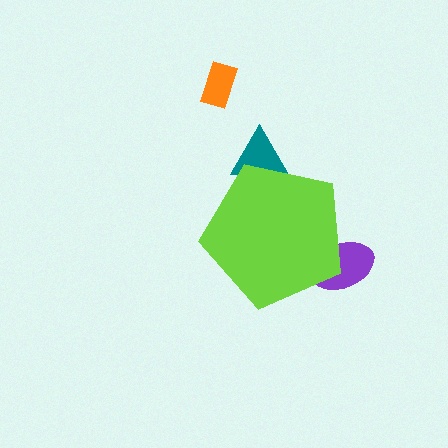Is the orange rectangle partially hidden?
No, the orange rectangle is fully visible.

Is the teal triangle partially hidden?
Yes, the teal triangle is partially hidden behind the lime pentagon.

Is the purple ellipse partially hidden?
Yes, the purple ellipse is partially hidden behind the lime pentagon.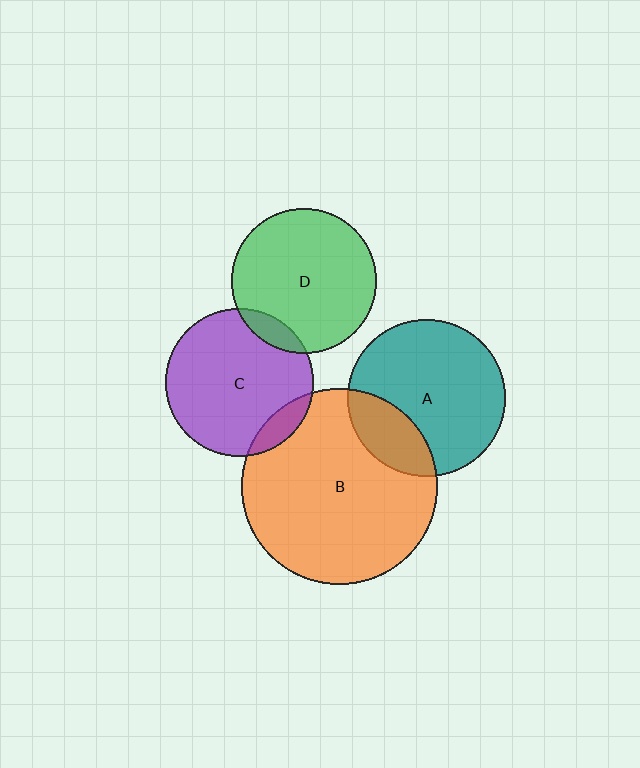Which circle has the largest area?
Circle B (orange).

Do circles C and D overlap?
Yes.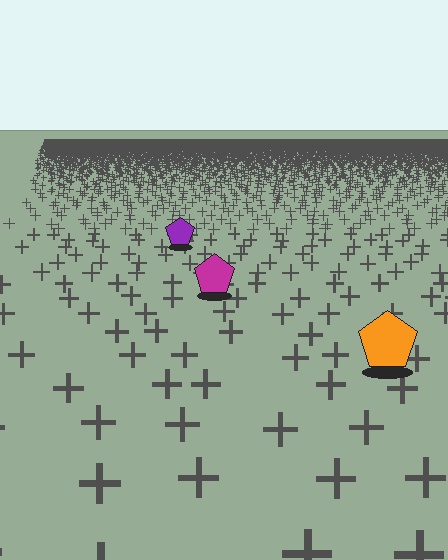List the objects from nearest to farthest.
From nearest to farthest: the orange pentagon, the magenta pentagon, the purple pentagon.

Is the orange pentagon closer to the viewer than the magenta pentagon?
Yes. The orange pentagon is closer — you can tell from the texture gradient: the ground texture is coarser near it.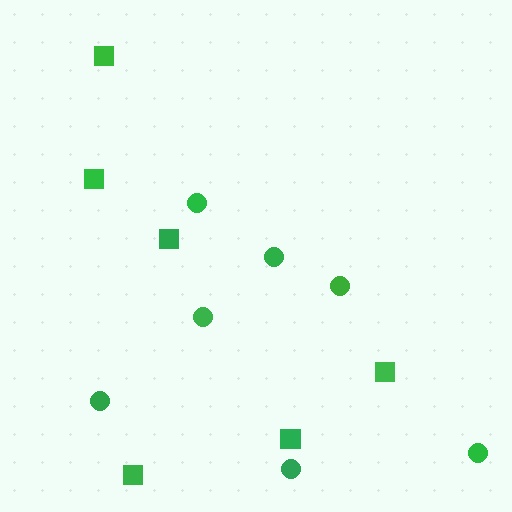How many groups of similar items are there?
There are 2 groups: one group of squares (6) and one group of circles (7).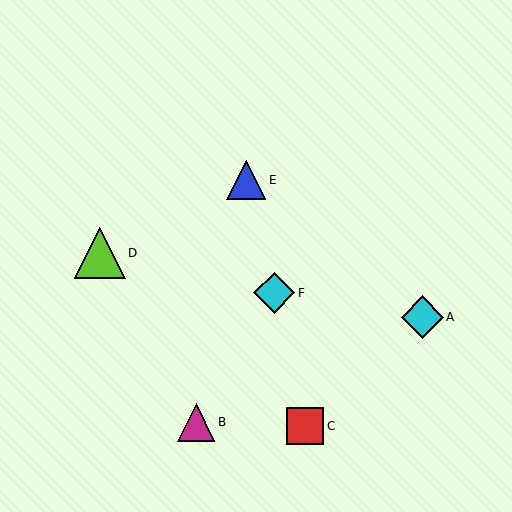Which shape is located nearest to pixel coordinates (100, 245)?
The lime triangle (labeled D) at (100, 253) is nearest to that location.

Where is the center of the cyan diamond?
The center of the cyan diamond is at (274, 293).